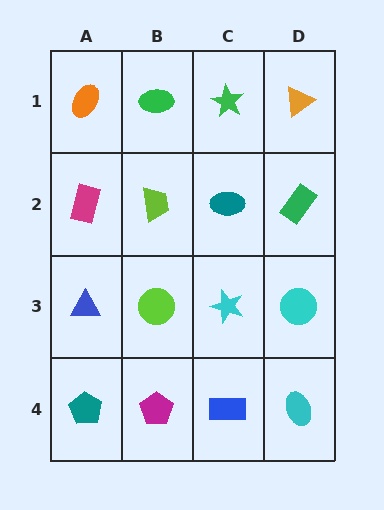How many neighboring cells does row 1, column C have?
3.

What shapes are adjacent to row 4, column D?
A cyan circle (row 3, column D), a blue rectangle (row 4, column C).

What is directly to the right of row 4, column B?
A blue rectangle.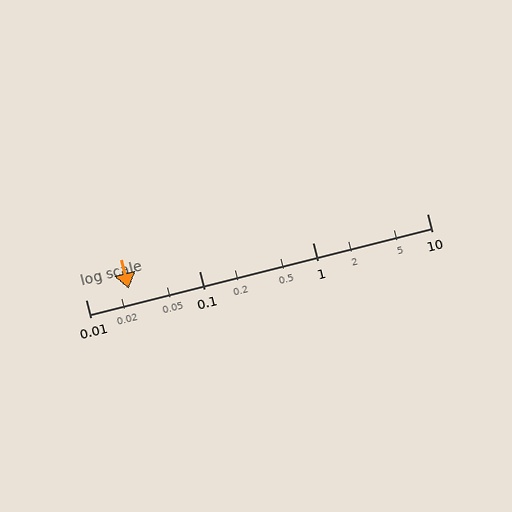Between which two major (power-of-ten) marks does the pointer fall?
The pointer is between 0.01 and 0.1.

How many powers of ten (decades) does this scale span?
The scale spans 3 decades, from 0.01 to 10.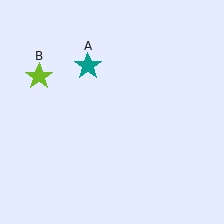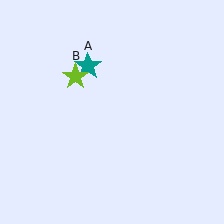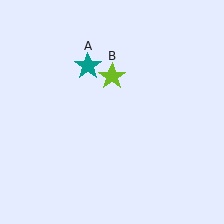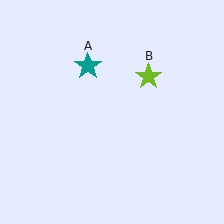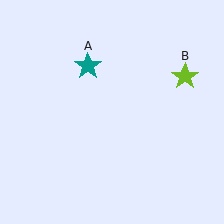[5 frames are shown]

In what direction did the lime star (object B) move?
The lime star (object B) moved right.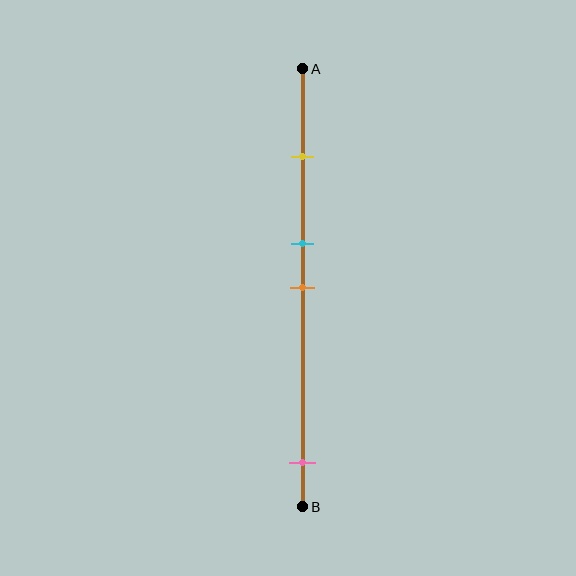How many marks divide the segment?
There are 4 marks dividing the segment.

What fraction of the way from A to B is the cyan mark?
The cyan mark is approximately 40% (0.4) of the way from A to B.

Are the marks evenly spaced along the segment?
No, the marks are not evenly spaced.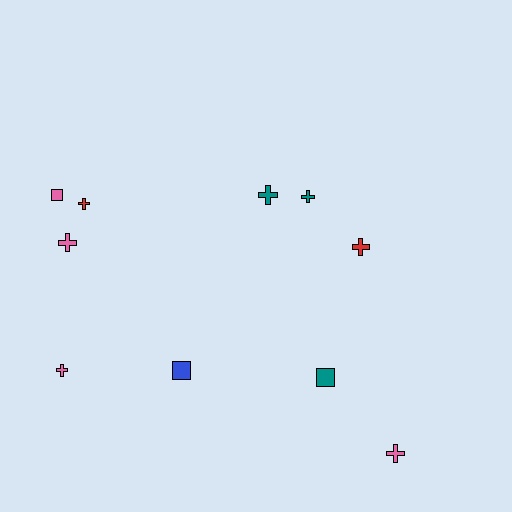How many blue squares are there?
There is 1 blue square.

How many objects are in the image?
There are 10 objects.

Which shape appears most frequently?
Cross, with 7 objects.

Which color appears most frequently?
Pink, with 4 objects.